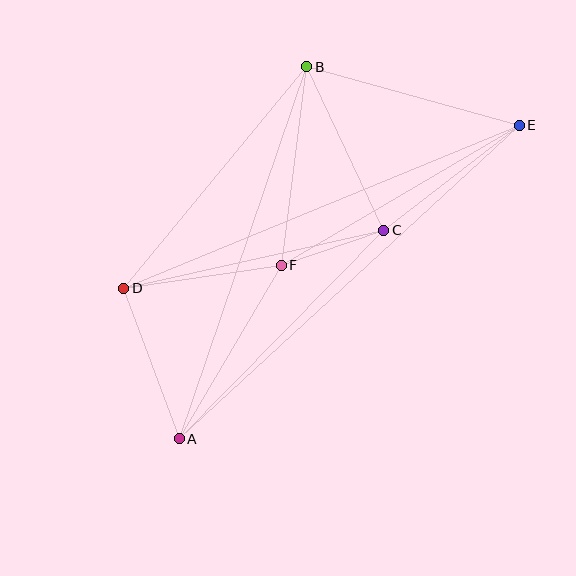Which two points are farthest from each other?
Points A and E are farthest from each other.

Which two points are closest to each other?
Points C and F are closest to each other.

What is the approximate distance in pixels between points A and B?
The distance between A and B is approximately 393 pixels.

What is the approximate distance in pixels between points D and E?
The distance between D and E is approximately 428 pixels.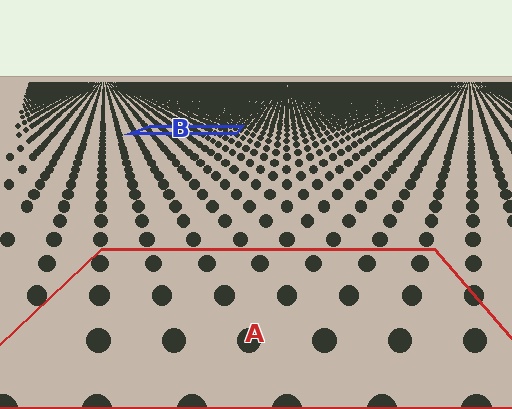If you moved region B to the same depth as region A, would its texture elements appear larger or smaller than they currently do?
They would appear larger. At a closer depth, the same texture elements are projected at a bigger on-screen size.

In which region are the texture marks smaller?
The texture marks are smaller in region B, because it is farther away.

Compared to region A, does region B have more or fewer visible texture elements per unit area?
Region B has more texture elements per unit area — they are packed more densely because it is farther away.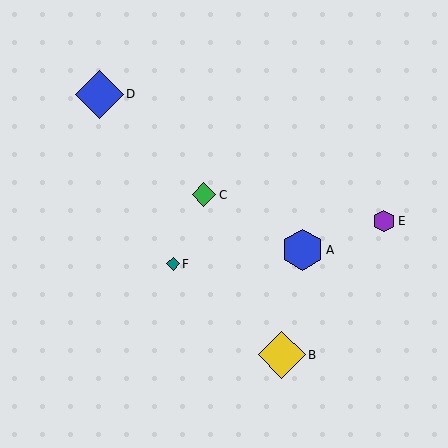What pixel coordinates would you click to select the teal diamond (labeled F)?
Click at (173, 264) to select the teal diamond F.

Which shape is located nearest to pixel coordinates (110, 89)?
The blue diamond (labeled D) at (99, 94) is nearest to that location.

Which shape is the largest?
The blue diamond (labeled D) is the largest.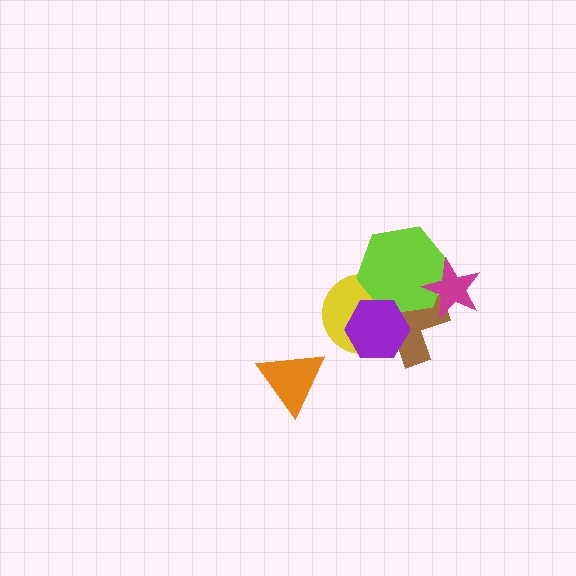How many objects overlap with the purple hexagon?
3 objects overlap with the purple hexagon.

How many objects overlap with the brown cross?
4 objects overlap with the brown cross.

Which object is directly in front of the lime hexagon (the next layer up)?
The purple hexagon is directly in front of the lime hexagon.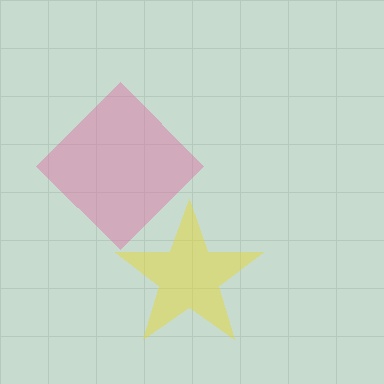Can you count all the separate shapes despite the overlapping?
Yes, there are 2 separate shapes.